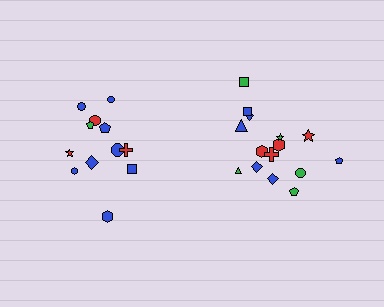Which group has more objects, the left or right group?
The right group.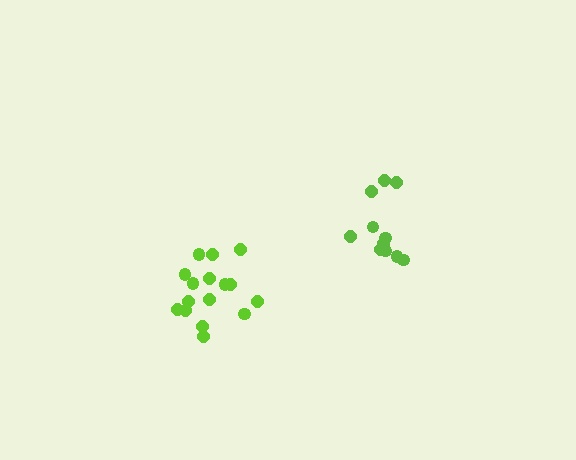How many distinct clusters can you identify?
There are 2 distinct clusters.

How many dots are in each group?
Group 1: 11 dots, Group 2: 16 dots (27 total).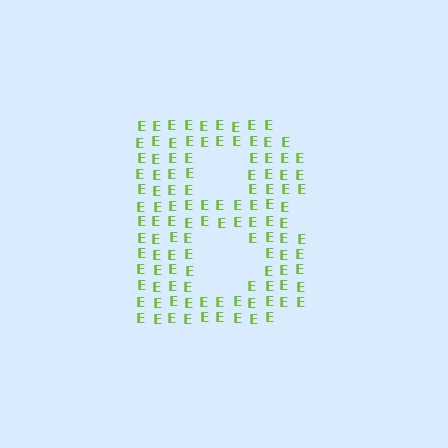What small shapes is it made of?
It is made of small letter E's.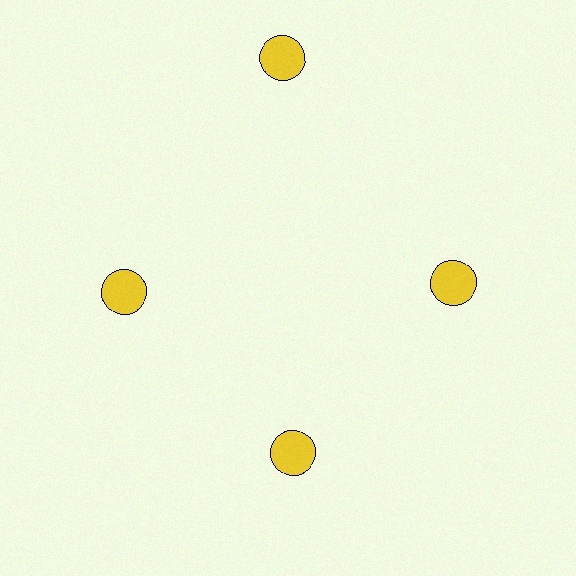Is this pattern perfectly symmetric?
No. The 4 yellow circles are arranged in a ring, but one element near the 12 o'clock position is pushed outward from the center, breaking the 4-fold rotational symmetry.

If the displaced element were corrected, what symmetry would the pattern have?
It would have 4-fold rotational symmetry — the pattern would map onto itself every 90 degrees.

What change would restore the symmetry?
The symmetry would be restored by moving it inward, back onto the ring so that all 4 circles sit at equal angles and equal distance from the center.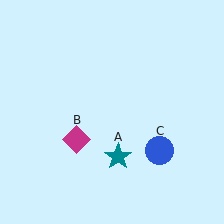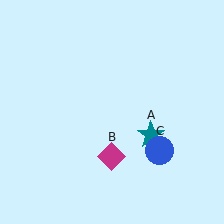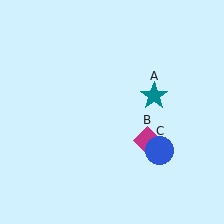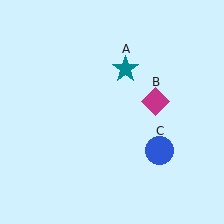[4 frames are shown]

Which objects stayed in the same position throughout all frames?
Blue circle (object C) remained stationary.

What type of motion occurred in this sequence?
The teal star (object A), magenta diamond (object B) rotated counterclockwise around the center of the scene.